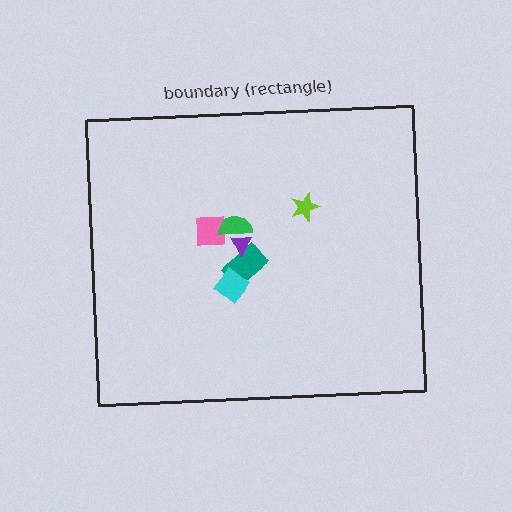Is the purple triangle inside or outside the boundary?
Inside.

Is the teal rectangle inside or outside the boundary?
Inside.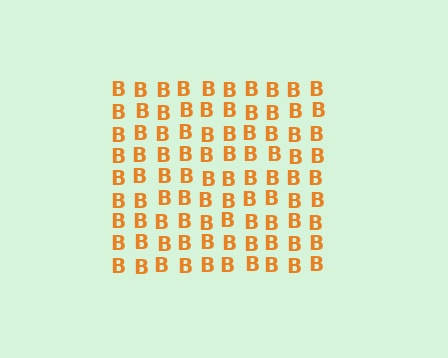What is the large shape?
The large shape is a square.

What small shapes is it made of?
It is made of small letter B's.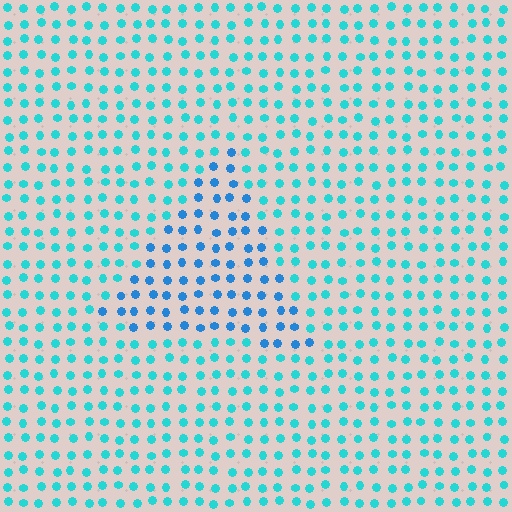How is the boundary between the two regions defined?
The boundary is defined purely by a slight shift in hue (about 29 degrees). Spacing, size, and orientation are identical on both sides.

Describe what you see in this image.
The image is filled with small cyan elements in a uniform arrangement. A triangle-shaped region is visible where the elements are tinted to a slightly different hue, forming a subtle color boundary.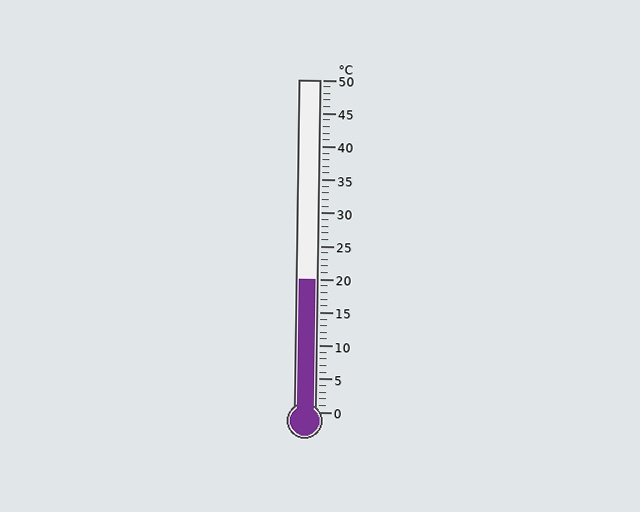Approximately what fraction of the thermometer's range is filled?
The thermometer is filled to approximately 40% of its range.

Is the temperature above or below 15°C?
The temperature is above 15°C.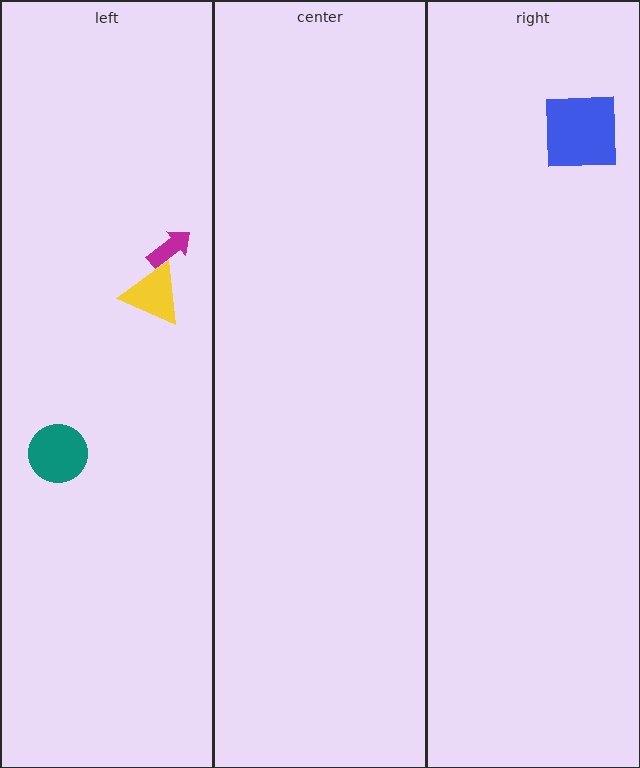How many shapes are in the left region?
3.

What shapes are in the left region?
The yellow triangle, the magenta arrow, the teal circle.